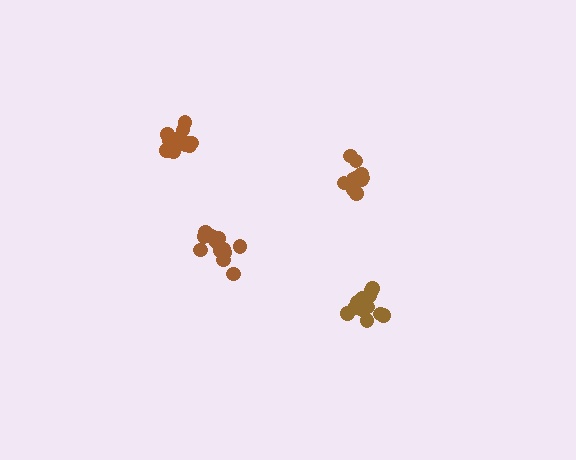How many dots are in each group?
Group 1: 14 dots, Group 2: 14 dots, Group 3: 13 dots, Group 4: 13 dots (54 total).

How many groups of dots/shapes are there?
There are 4 groups.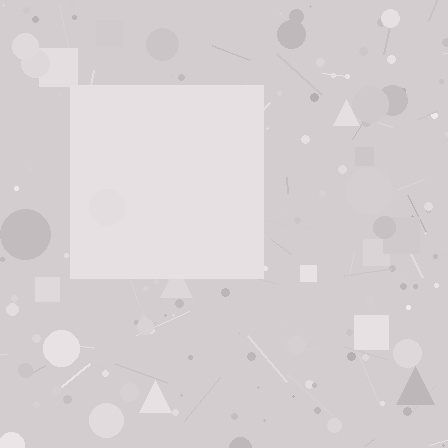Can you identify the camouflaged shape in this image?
The camouflaged shape is a square.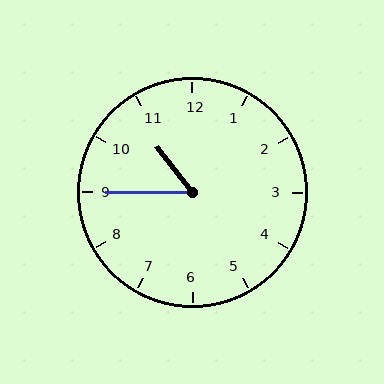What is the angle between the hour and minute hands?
Approximately 52 degrees.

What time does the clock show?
10:45.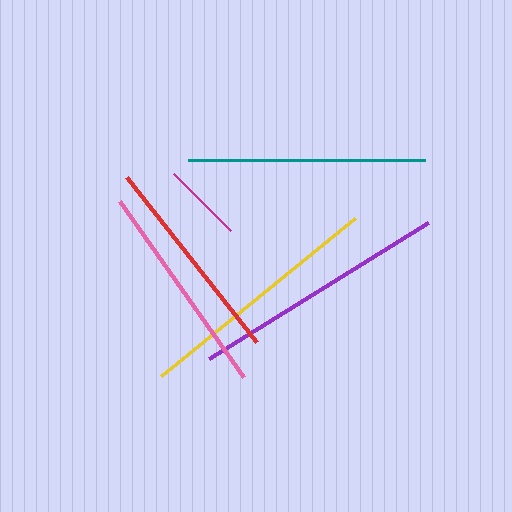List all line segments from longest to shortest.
From longest to shortest: purple, yellow, teal, pink, red, magenta.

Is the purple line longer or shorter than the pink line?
The purple line is longer than the pink line.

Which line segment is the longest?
The purple line is the longest at approximately 257 pixels.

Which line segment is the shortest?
The magenta line is the shortest at approximately 82 pixels.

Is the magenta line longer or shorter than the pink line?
The pink line is longer than the magenta line.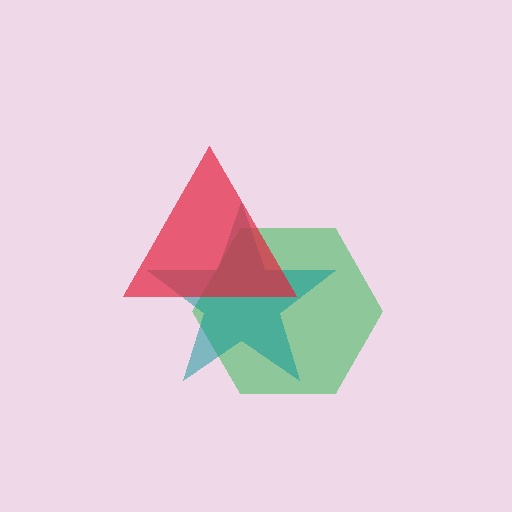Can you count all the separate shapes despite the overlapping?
Yes, there are 3 separate shapes.